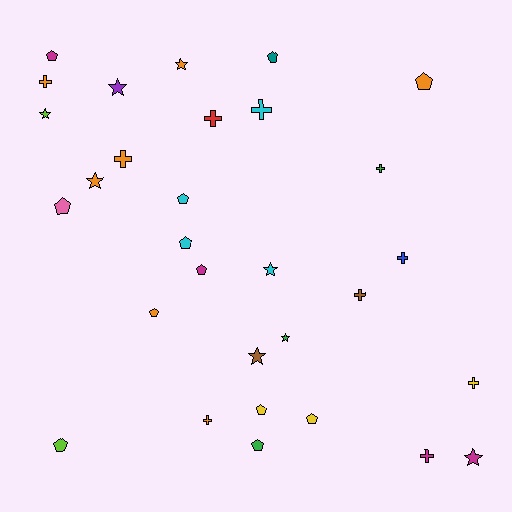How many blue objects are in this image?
There is 1 blue object.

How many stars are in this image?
There are 8 stars.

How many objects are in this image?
There are 30 objects.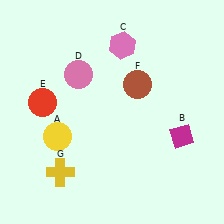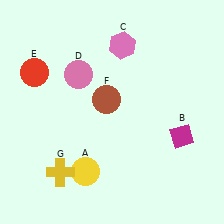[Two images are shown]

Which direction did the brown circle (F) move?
The brown circle (F) moved left.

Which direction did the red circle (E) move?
The red circle (E) moved up.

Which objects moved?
The objects that moved are: the yellow circle (A), the red circle (E), the brown circle (F).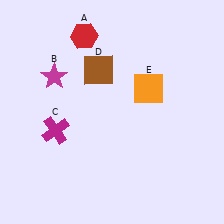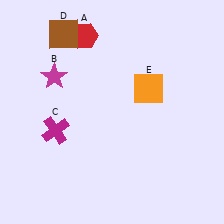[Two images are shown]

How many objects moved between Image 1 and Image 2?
1 object moved between the two images.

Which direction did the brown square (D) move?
The brown square (D) moved up.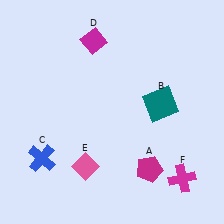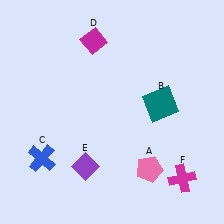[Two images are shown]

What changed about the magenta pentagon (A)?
In Image 1, A is magenta. In Image 2, it changed to pink.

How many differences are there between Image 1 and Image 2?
There are 2 differences between the two images.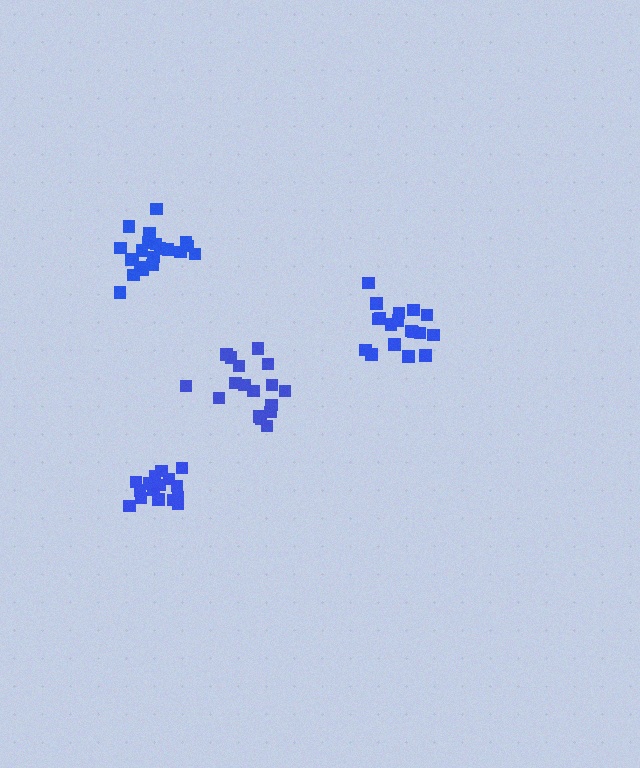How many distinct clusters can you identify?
There are 4 distinct clusters.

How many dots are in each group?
Group 1: 17 dots, Group 2: 19 dots, Group 3: 21 dots, Group 4: 17 dots (74 total).